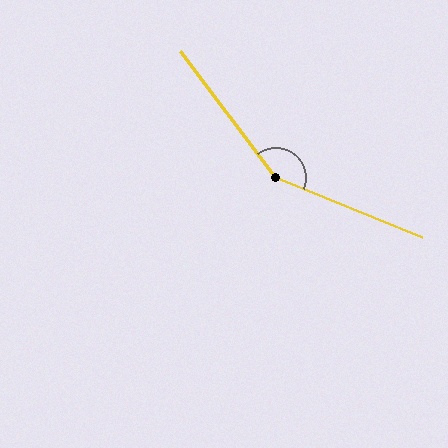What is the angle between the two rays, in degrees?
Approximately 149 degrees.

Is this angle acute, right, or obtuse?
It is obtuse.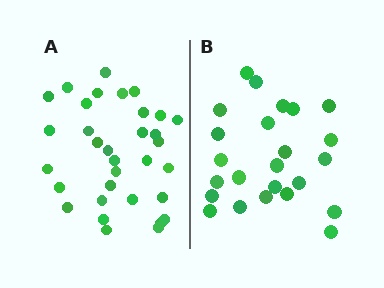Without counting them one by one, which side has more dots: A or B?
Region A (the left region) has more dots.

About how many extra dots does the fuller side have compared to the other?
Region A has roughly 8 or so more dots than region B.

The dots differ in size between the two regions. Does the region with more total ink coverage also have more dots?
No. Region B has more total ink coverage because its dots are larger, but region A actually contains more individual dots. Total area can be misleading — the number of items is what matters here.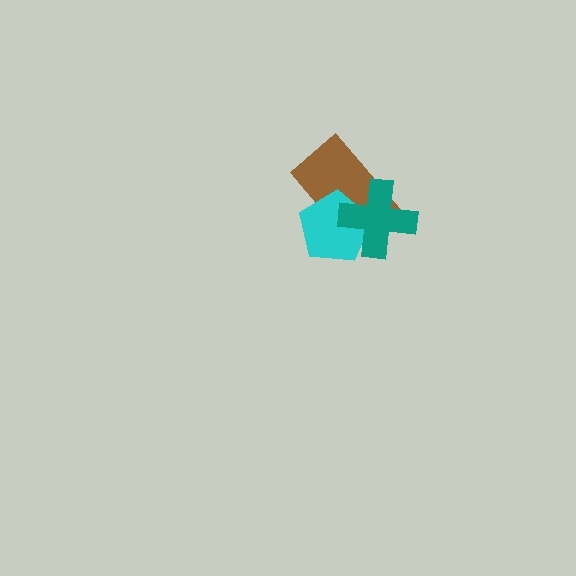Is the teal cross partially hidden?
No, no other shape covers it.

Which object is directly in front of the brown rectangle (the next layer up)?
The cyan pentagon is directly in front of the brown rectangle.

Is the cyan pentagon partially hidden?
Yes, it is partially covered by another shape.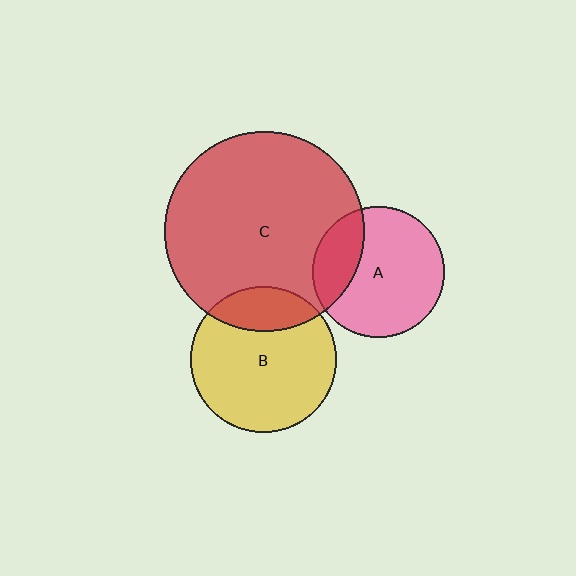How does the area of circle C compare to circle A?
Approximately 2.3 times.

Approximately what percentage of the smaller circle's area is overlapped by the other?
Approximately 20%.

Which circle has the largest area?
Circle C (red).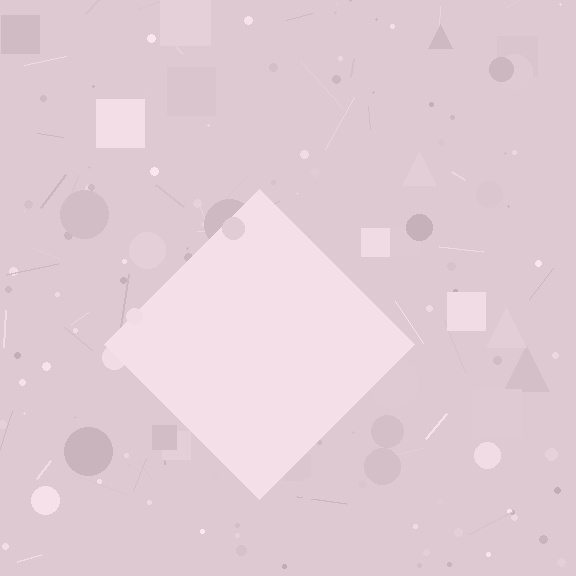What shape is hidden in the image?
A diamond is hidden in the image.